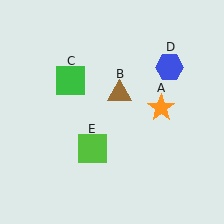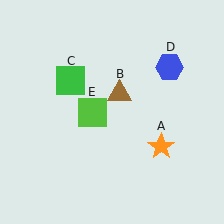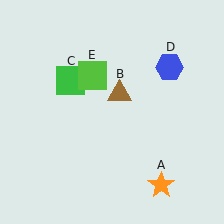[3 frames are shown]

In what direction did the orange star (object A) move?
The orange star (object A) moved down.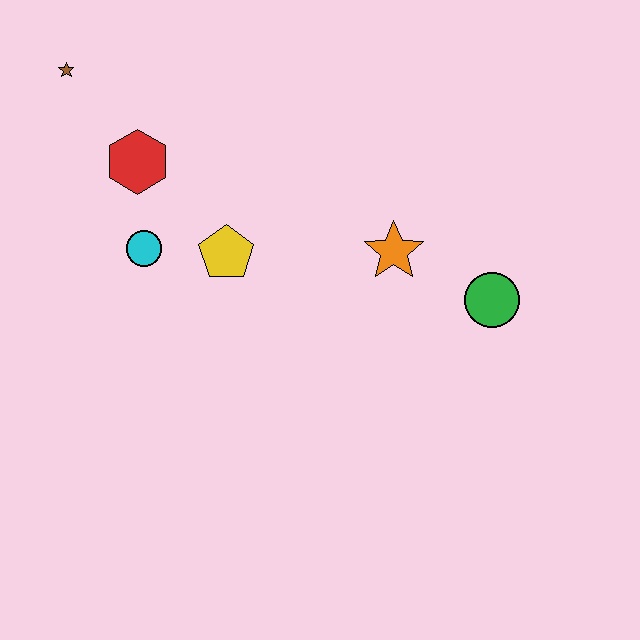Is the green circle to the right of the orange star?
Yes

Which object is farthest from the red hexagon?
The green circle is farthest from the red hexagon.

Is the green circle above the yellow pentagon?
No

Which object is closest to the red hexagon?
The cyan circle is closest to the red hexagon.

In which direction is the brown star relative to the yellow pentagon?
The brown star is above the yellow pentagon.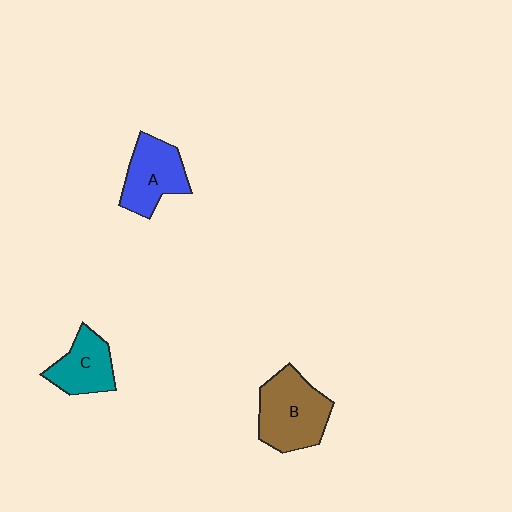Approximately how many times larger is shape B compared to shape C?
Approximately 1.5 times.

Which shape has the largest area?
Shape B (brown).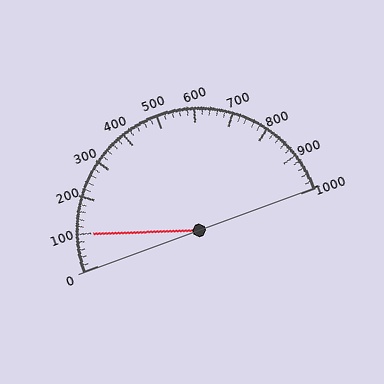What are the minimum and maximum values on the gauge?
The gauge ranges from 0 to 1000.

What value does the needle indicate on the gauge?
The needle indicates approximately 100.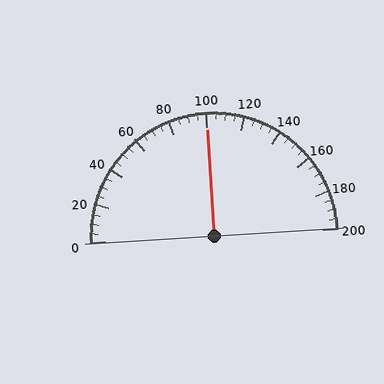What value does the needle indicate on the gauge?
The needle indicates approximately 100.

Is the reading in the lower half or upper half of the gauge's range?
The reading is in the upper half of the range (0 to 200).